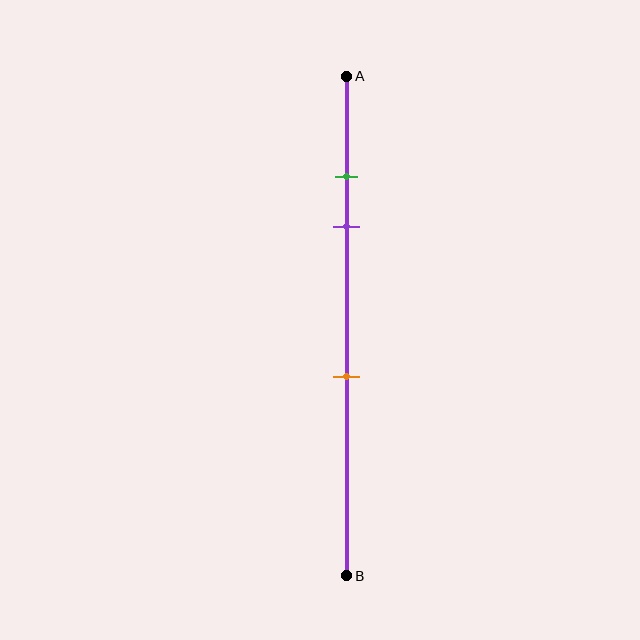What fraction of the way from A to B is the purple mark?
The purple mark is approximately 30% (0.3) of the way from A to B.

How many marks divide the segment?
There are 3 marks dividing the segment.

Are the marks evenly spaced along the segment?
No, the marks are not evenly spaced.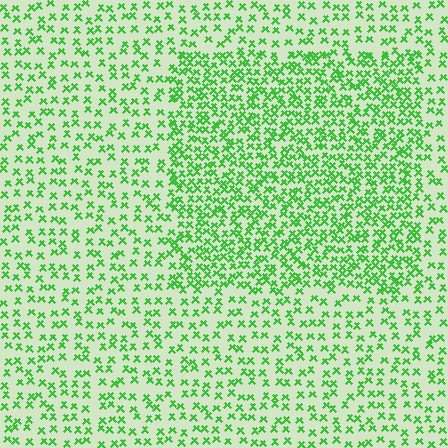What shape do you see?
I see a rectangle.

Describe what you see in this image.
The image contains small green elements arranged at two different densities. A rectangle-shaped region is visible where the elements are more densely packed than the surrounding area.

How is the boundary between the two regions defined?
The boundary is defined by a change in element density (approximately 1.9x ratio). All elements are the same color, size, and shape.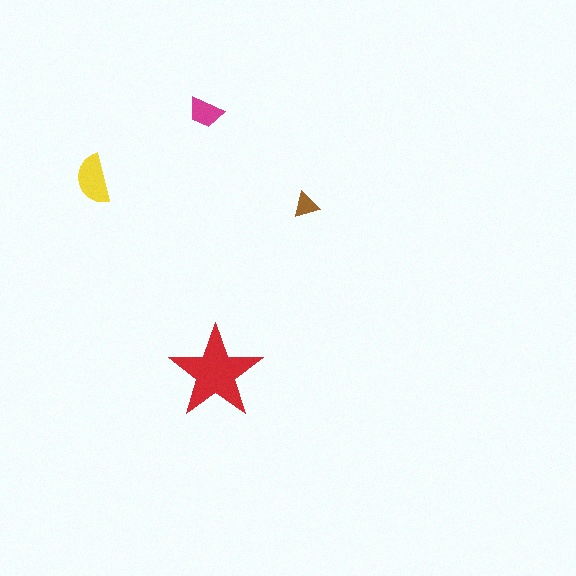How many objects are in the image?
There are 4 objects in the image.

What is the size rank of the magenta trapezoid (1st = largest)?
3rd.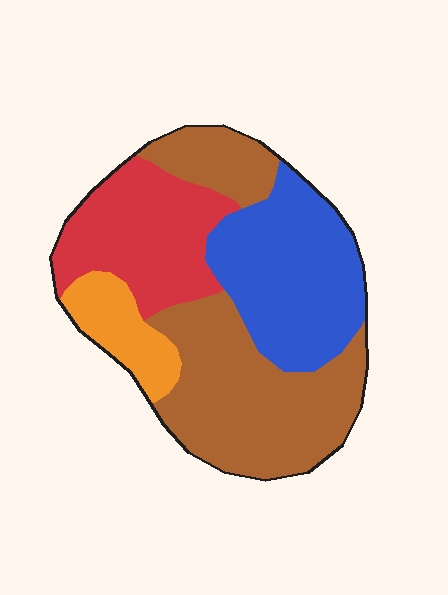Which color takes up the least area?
Orange, at roughly 10%.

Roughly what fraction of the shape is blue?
Blue takes up between a quarter and a half of the shape.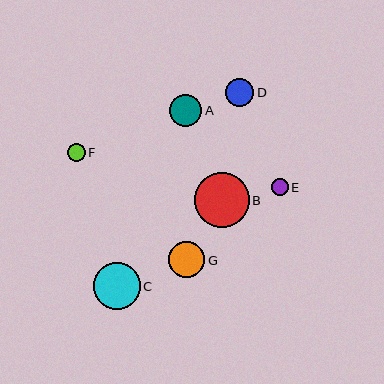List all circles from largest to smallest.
From largest to smallest: B, C, G, A, D, F, E.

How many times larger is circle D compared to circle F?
Circle D is approximately 1.6 times the size of circle F.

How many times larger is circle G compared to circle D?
Circle G is approximately 1.3 times the size of circle D.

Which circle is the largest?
Circle B is the largest with a size of approximately 54 pixels.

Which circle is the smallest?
Circle E is the smallest with a size of approximately 16 pixels.